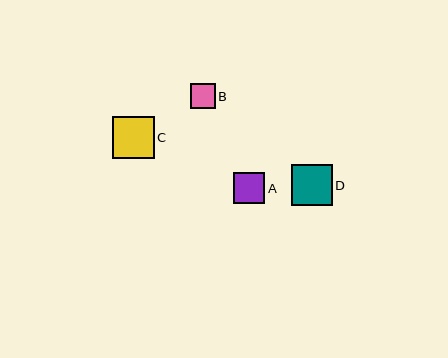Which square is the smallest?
Square B is the smallest with a size of approximately 25 pixels.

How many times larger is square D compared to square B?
Square D is approximately 1.6 times the size of square B.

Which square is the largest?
Square C is the largest with a size of approximately 41 pixels.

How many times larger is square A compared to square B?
Square A is approximately 1.2 times the size of square B.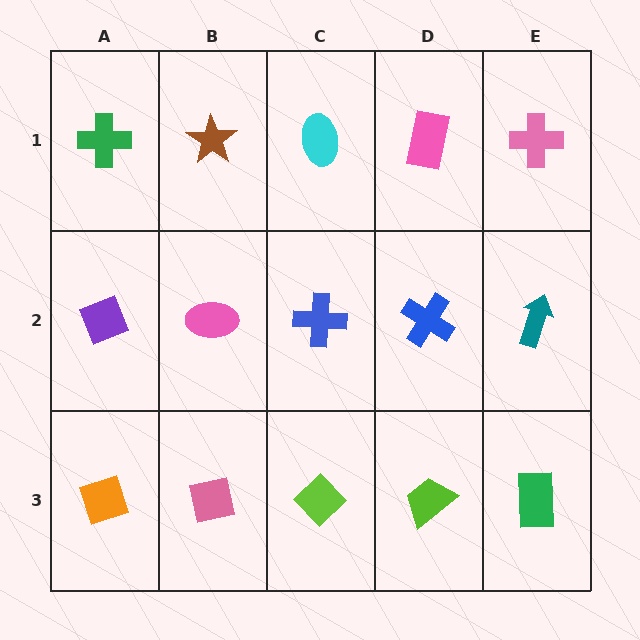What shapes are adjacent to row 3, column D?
A blue cross (row 2, column D), a lime diamond (row 3, column C), a green rectangle (row 3, column E).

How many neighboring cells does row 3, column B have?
3.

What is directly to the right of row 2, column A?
A pink ellipse.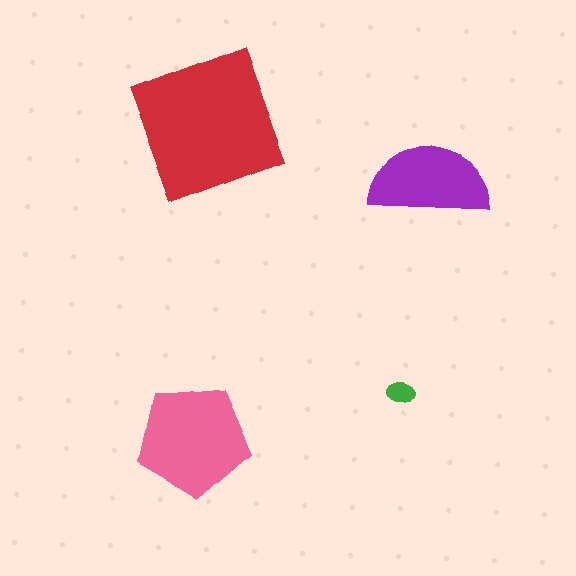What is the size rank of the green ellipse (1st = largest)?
4th.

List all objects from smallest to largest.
The green ellipse, the purple semicircle, the pink pentagon, the red square.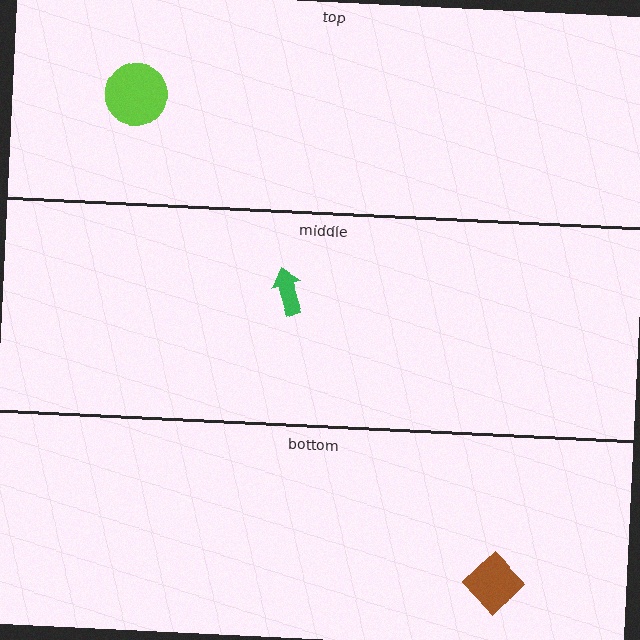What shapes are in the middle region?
The green arrow.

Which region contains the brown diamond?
The bottom region.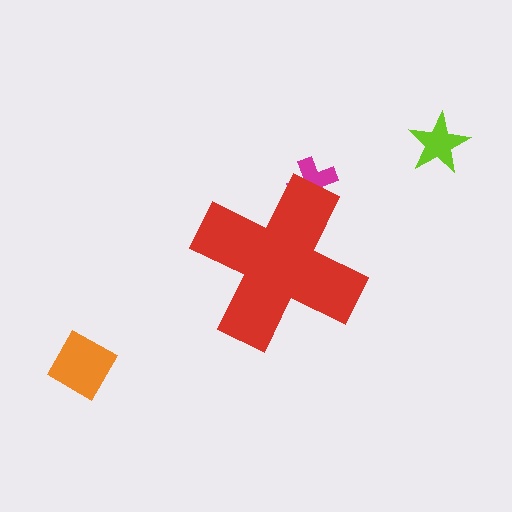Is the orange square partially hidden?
No, the orange square is fully visible.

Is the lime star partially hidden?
No, the lime star is fully visible.